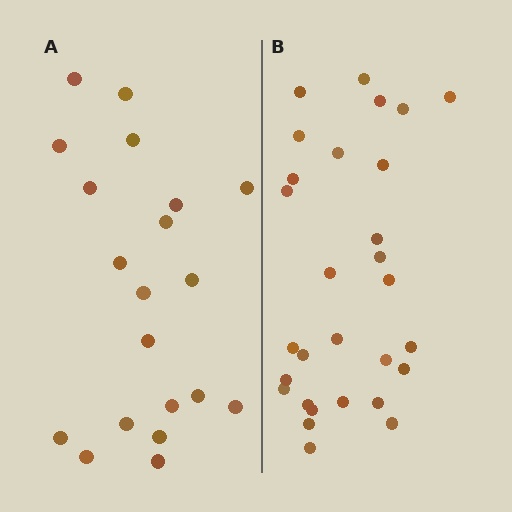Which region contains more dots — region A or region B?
Region B (the right region) has more dots.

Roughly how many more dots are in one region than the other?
Region B has roughly 8 or so more dots than region A.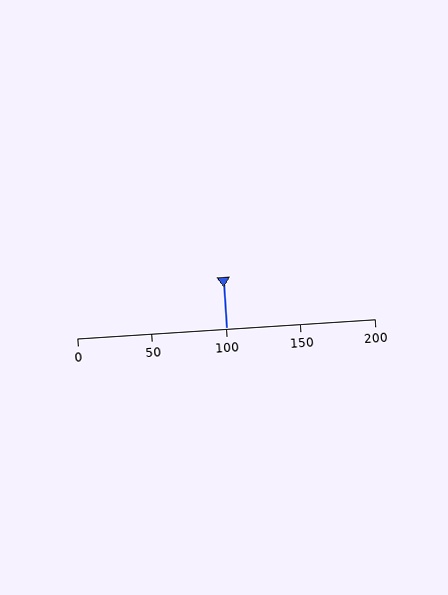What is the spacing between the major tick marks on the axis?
The major ticks are spaced 50 apart.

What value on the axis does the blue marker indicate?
The marker indicates approximately 100.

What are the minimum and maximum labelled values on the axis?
The axis runs from 0 to 200.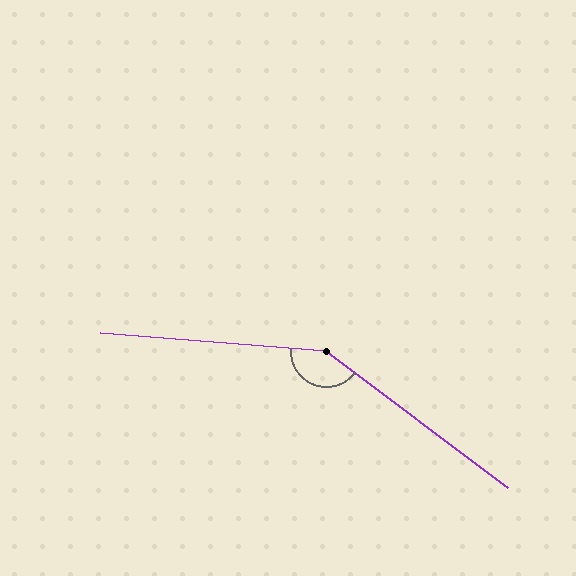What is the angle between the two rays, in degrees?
Approximately 148 degrees.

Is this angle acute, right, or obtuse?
It is obtuse.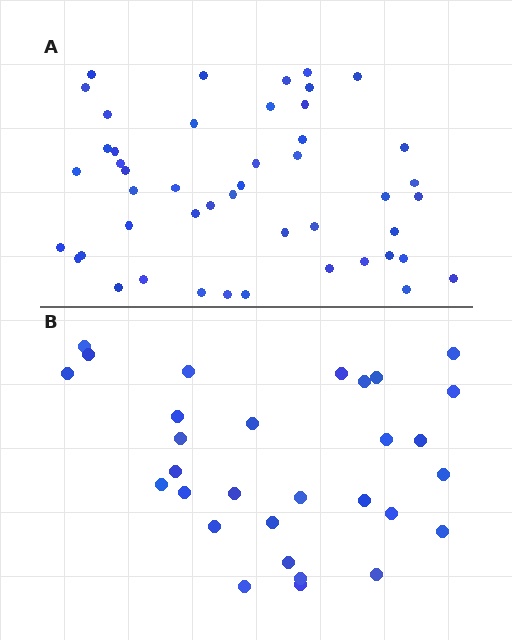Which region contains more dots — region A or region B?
Region A (the top region) has more dots.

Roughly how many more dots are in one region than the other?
Region A has approximately 15 more dots than region B.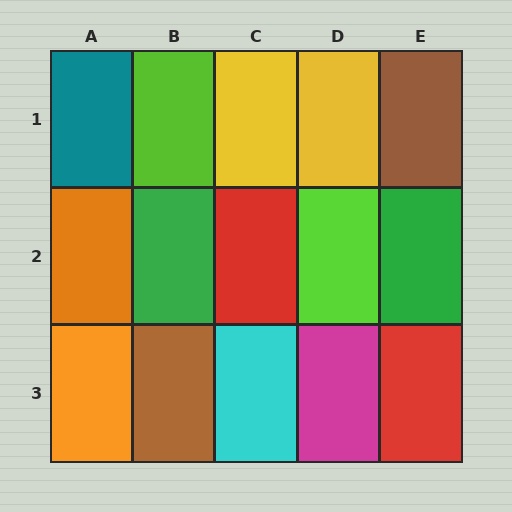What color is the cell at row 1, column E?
Brown.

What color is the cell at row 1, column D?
Yellow.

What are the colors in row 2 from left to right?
Orange, green, red, lime, green.